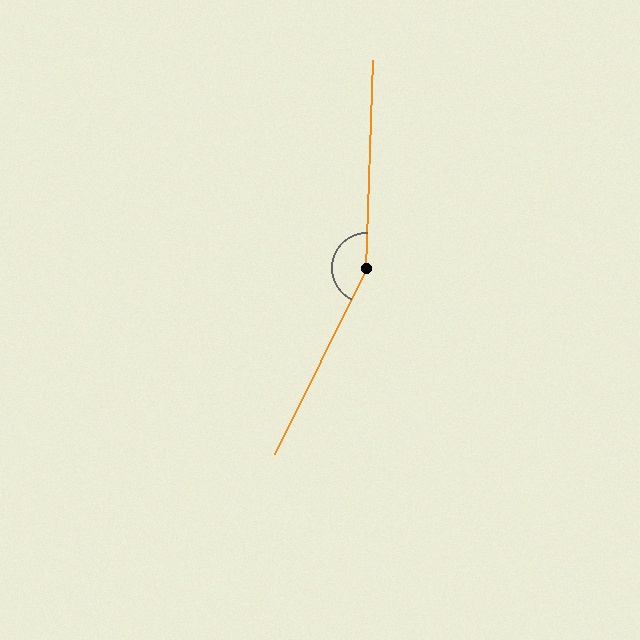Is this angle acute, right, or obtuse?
It is obtuse.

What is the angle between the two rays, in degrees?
Approximately 155 degrees.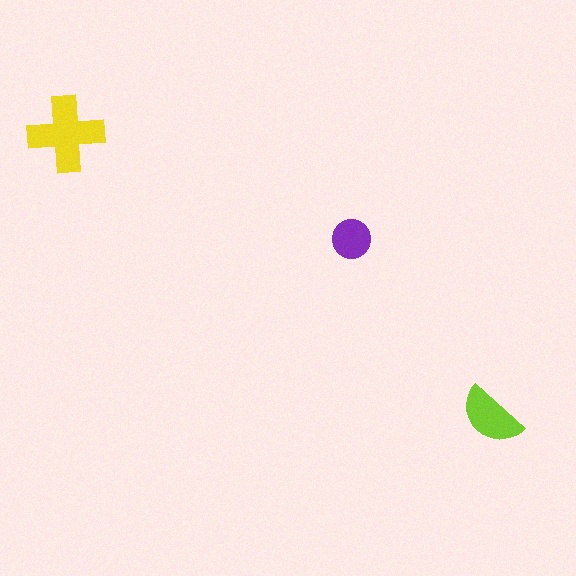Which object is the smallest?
The purple circle.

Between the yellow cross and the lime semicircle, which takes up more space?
The yellow cross.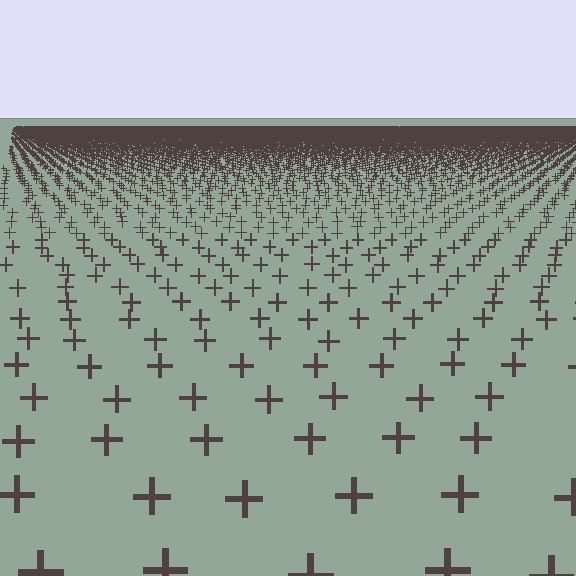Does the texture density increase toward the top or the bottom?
Density increases toward the top.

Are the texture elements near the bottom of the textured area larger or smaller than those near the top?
Larger. Near the bottom, elements are closer to the viewer and appear at a bigger on-screen size.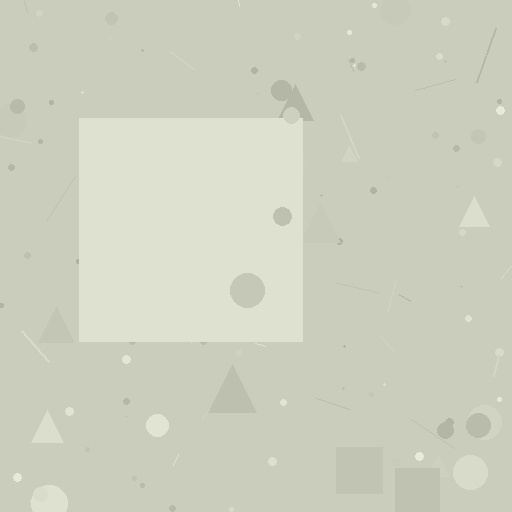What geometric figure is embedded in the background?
A square is embedded in the background.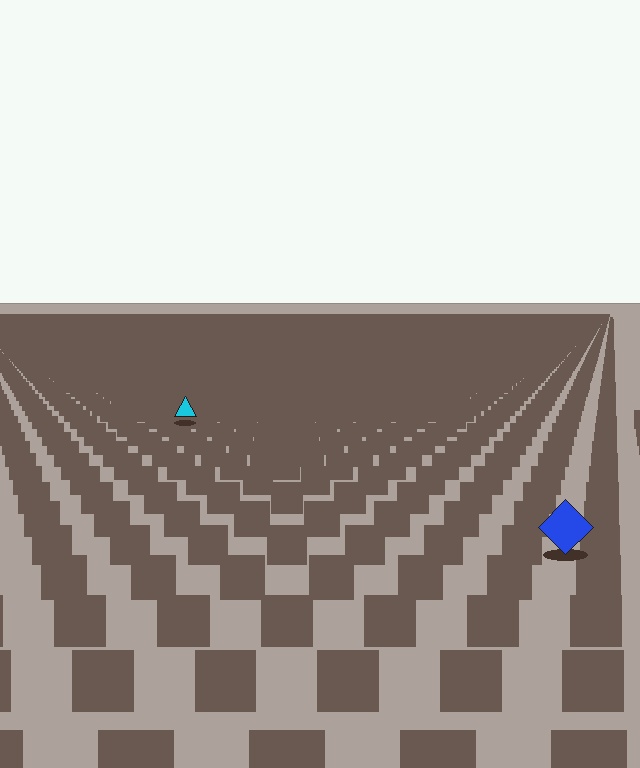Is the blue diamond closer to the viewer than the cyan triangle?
Yes. The blue diamond is closer — you can tell from the texture gradient: the ground texture is coarser near it.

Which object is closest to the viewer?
The blue diamond is closest. The texture marks near it are larger and more spread out.